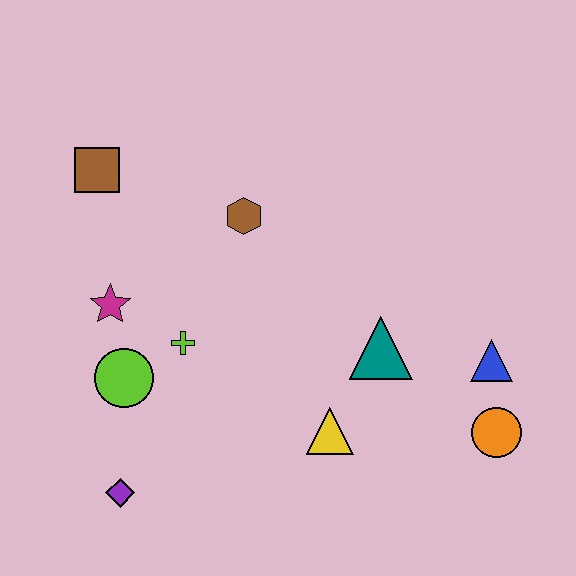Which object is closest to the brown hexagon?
The lime cross is closest to the brown hexagon.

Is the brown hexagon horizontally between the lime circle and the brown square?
No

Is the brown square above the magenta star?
Yes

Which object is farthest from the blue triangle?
The brown square is farthest from the blue triangle.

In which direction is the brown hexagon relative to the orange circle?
The brown hexagon is to the left of the orange circle.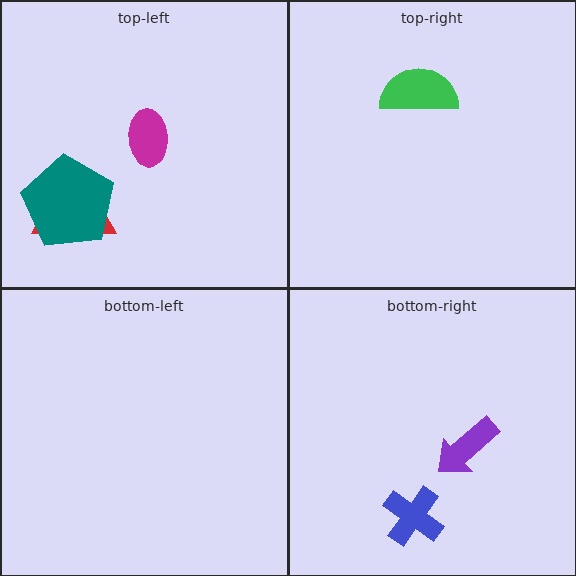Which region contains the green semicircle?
The top-right region.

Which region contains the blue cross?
The bottom-right region.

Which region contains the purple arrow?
The bottom-right region.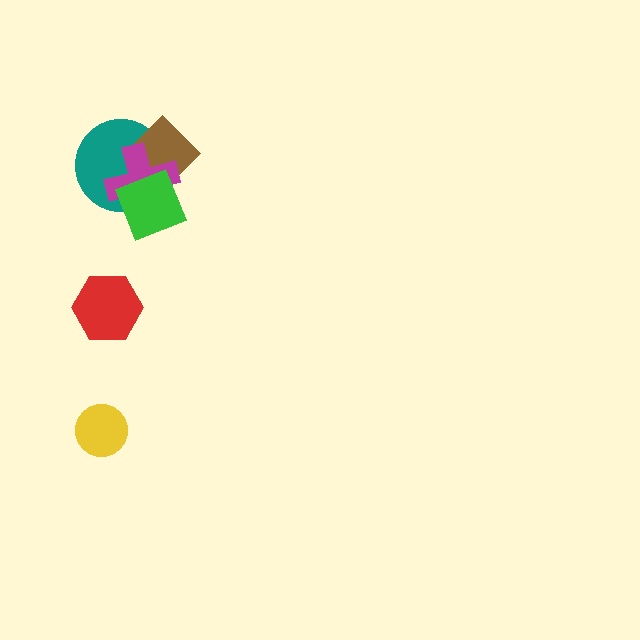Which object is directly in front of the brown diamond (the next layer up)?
The magenta cross is directly in front of the brown diamond.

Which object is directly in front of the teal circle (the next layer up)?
The brown diamond is directly in front of the teal circle.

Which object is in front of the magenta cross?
The green square is in front of the magenta cross.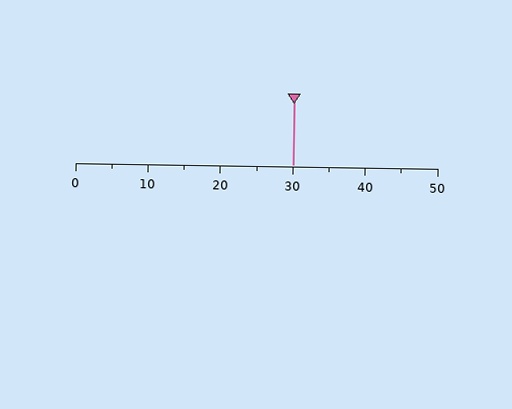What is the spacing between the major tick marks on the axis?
The major ticks are spaced 10 apart.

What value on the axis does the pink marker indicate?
The marker indicates approximately 30.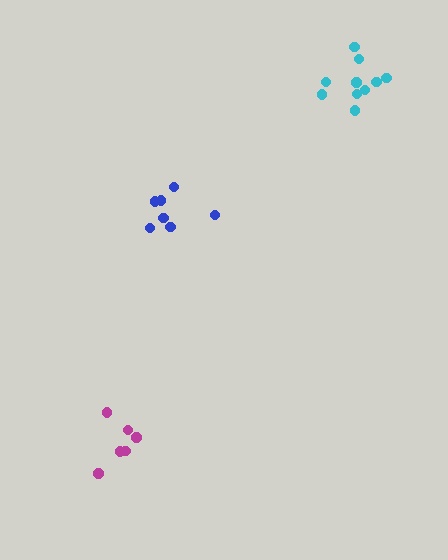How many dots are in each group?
Group 1: 6 dots, Group 2: 7 dots, Group 3: 10 dots (23 total).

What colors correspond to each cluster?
The clusters are colored: magenta, blue, cyan.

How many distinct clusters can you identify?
There are 3 distinct clusters.